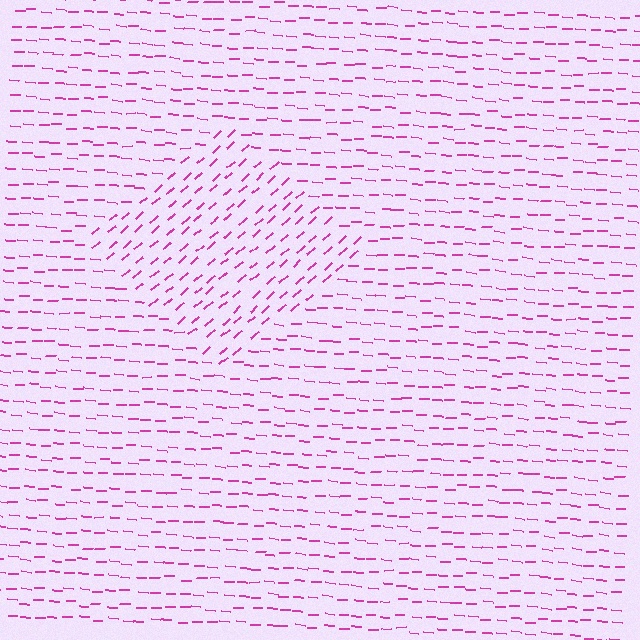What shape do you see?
I see a diamond.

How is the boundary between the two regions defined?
The boundary is defined purely by a change in line orientation (approximately 45 degrees difference). All lines are the same color and thickness.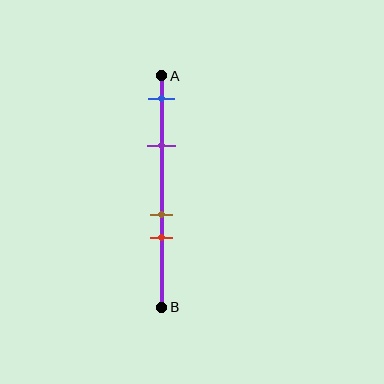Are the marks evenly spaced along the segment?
No, the marks are not evenly spaced.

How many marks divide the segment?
There are 4 marks dividing the segment.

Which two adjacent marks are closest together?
The brown and red marks are the closest adjacent pair.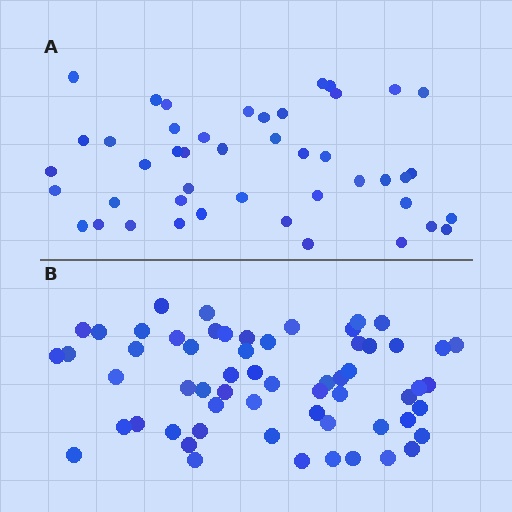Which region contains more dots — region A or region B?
Region B (the bottom region) has more dots.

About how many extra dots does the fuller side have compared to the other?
Region B has approximately 15 more dots than region A.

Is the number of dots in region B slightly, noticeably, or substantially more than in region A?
Region B has noticeably more, but not dramatically so. The ratio is roughly 1.3 to 1.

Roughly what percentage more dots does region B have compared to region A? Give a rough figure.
About 35% more.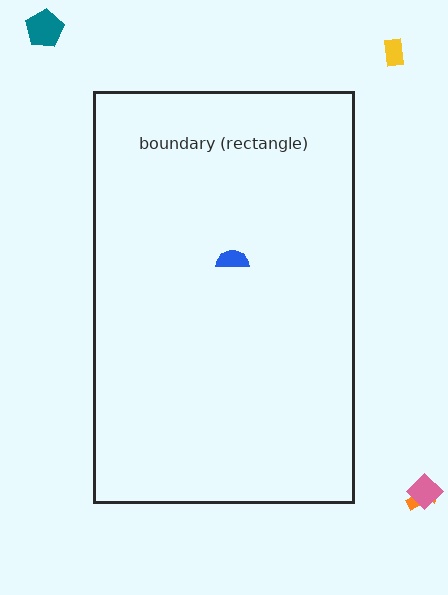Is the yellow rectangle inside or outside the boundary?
Outside.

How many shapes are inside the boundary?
1 inside, 4 outside.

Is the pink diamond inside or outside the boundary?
Outside.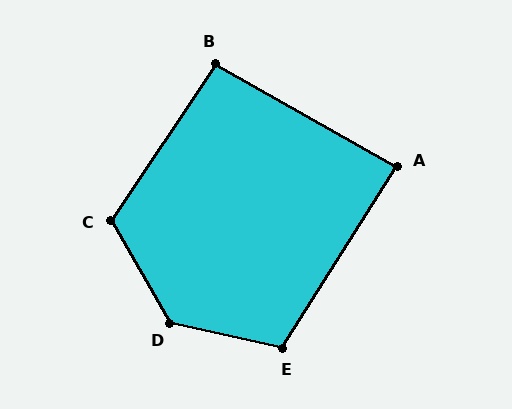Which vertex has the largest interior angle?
D, at approximately 133 degrees.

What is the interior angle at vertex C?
Approximately 116 degrees (obtuse).